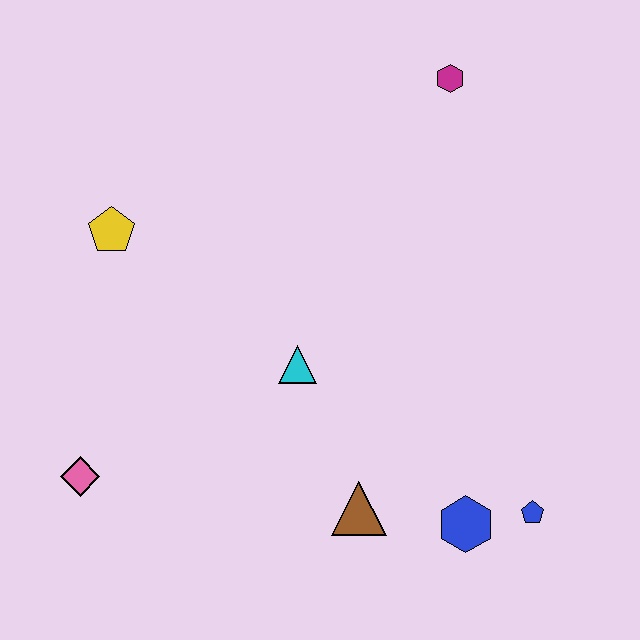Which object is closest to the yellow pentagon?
The cyan triangle is closest to the yellow pentagon.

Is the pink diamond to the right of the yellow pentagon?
No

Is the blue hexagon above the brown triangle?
No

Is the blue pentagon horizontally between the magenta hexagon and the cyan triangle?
No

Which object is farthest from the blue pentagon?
The yellow pentagon is farthest from the blue pentagon.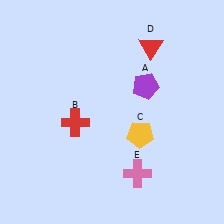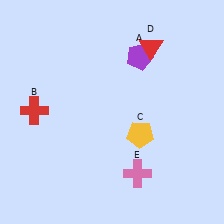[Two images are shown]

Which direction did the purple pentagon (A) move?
The purple pentagon (A) moved up.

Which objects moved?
The objects that moved are: the purple pentagon (A), the red cross (B).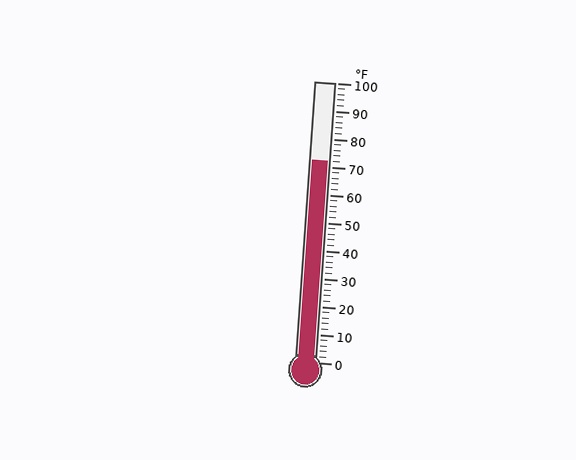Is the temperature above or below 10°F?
The temperature is above 10°F.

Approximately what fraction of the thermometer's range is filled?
The thermometer is filled to approximately 70% of its range.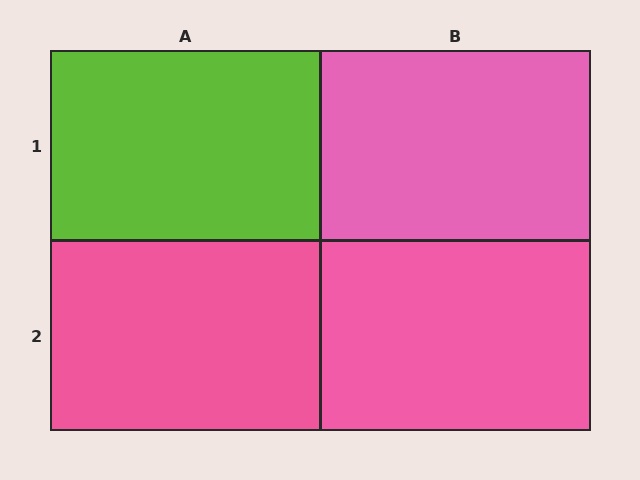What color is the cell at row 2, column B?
Pink.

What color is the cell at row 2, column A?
Pink.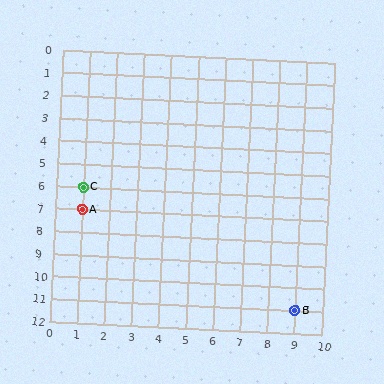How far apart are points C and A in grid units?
Points C and A are 1 row apart.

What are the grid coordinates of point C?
Point C is at grid coordinates (1, 6).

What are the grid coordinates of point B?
Point B is at grid coordinates (9, 11).